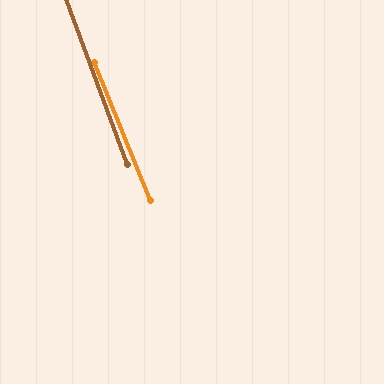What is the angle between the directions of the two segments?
Approximately 2 degrees.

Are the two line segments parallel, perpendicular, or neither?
Parallel — their directions differ by only 1.9°.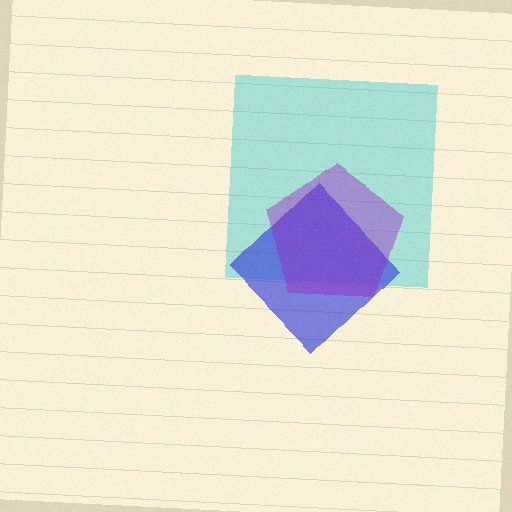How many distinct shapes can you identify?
There are 3 distinct shapes: a cyan square, a blue diamond, a purple pentagon.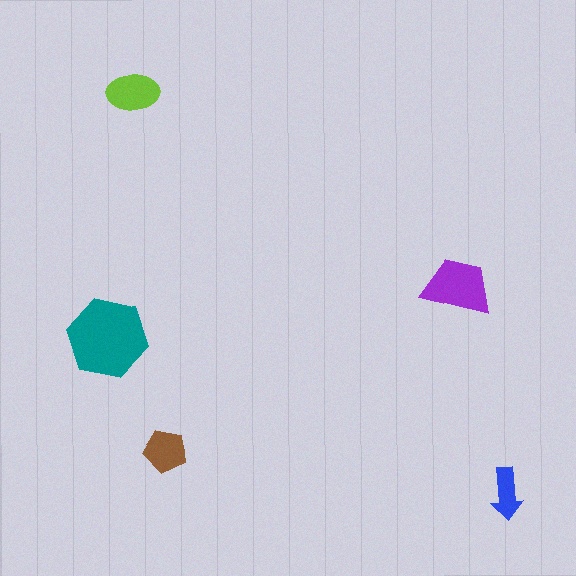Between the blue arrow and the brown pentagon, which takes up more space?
The brown pentagon.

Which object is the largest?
The teal hexagon.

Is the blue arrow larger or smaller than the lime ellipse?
Smaller.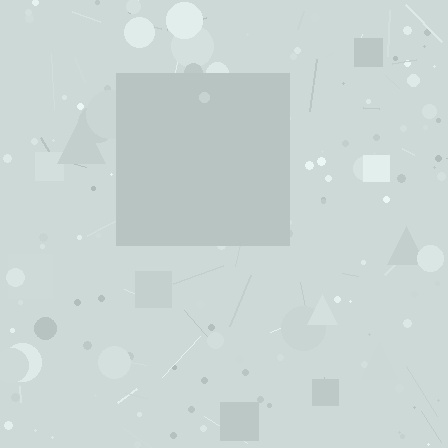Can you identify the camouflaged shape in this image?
The camouflaged shape is a square.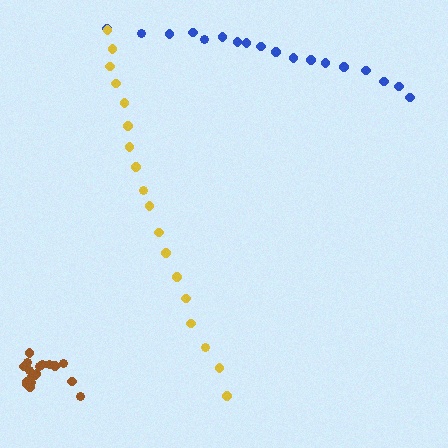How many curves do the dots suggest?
There are 3 distinct paths.